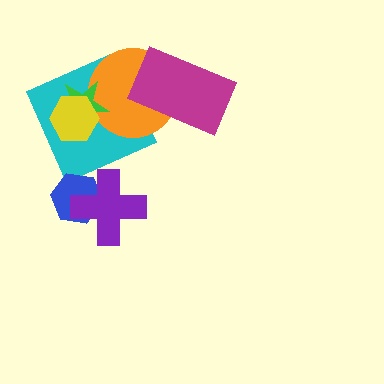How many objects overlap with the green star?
3 objects overlap with the green star.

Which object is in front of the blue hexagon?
The purple cross is in front of the blue hexagon.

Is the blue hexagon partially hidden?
Yes, it is partially covered by another shape.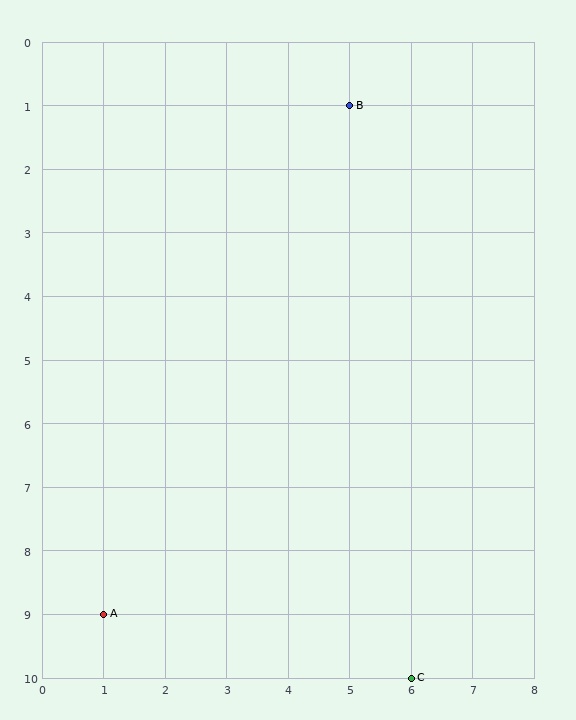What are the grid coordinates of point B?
Point B is at grid coordinates (5, 1).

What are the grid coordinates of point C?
Point C is at grid coordinates (6, 10).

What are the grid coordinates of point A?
Point A is at grid coordinates (1, 9).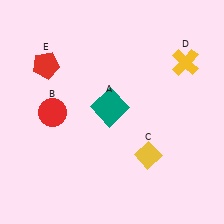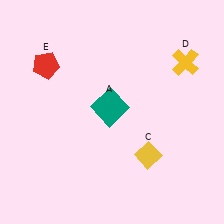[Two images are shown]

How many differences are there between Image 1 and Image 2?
There is 1 difference between the two images.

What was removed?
The red circle (B) was removed in Image 2.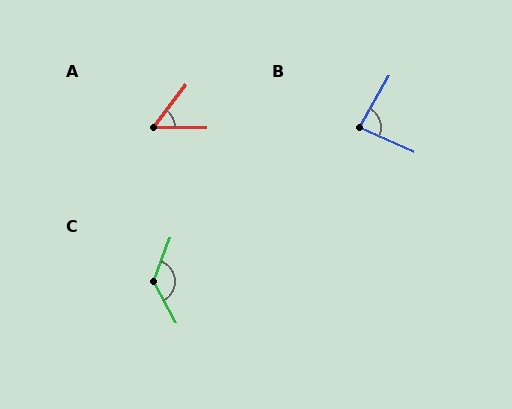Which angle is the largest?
C, at approximately 131 degrees.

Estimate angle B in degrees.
Approximately 84 degrees.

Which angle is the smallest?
A, at approximately 53 degrees.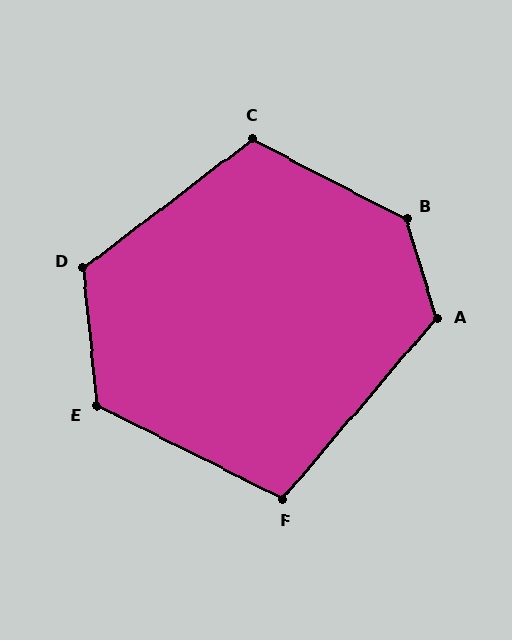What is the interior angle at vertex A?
Approximately 122 degrees (obtuse).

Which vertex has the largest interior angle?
B, at approximately 135 degrees.